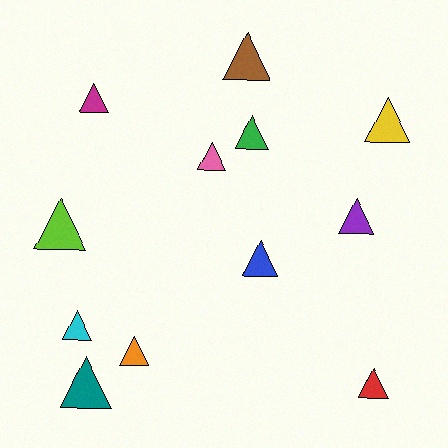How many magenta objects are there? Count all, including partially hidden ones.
There is 1 magenta object.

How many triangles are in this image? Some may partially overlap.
There are 12 triangles.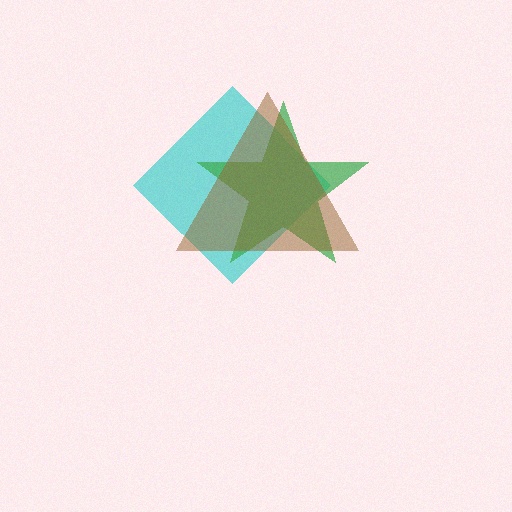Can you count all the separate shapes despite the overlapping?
Yes, there are 3 separate shapes.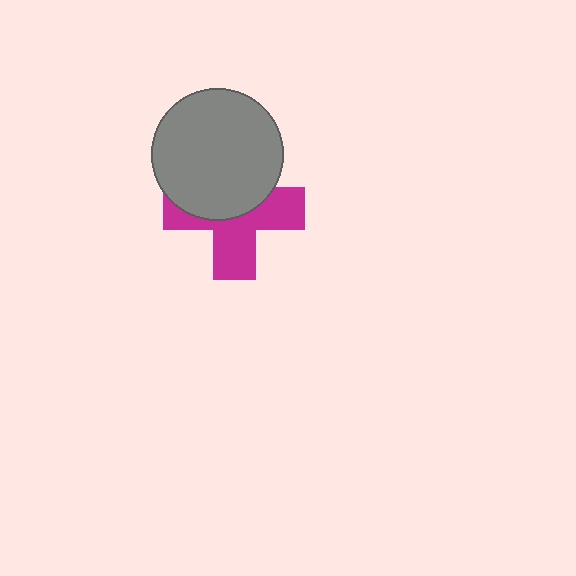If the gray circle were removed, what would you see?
You would see the complete magenta cross.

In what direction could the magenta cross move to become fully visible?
The magenta cross could move down. That would shift it out from behind the gray circle entirely.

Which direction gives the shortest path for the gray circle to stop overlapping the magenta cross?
Moving up gives the shortest separation.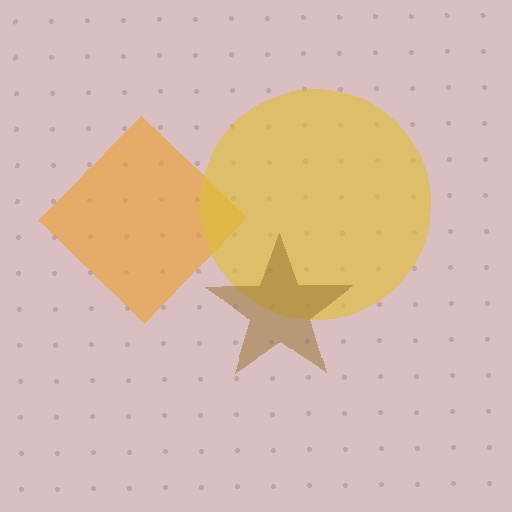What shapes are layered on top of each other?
The layered shapes are: an orange diamond, a yellow circle, a brown star.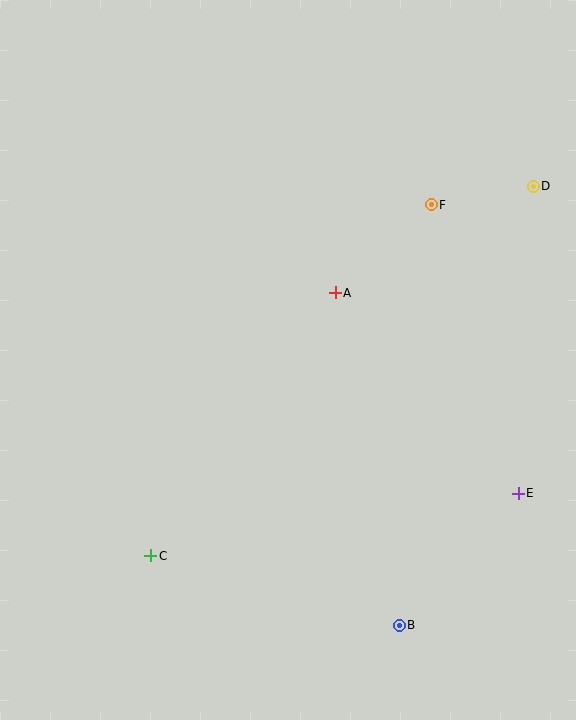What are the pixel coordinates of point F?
Point F is at (431, 205).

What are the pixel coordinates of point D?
Point D is at (533, 186).